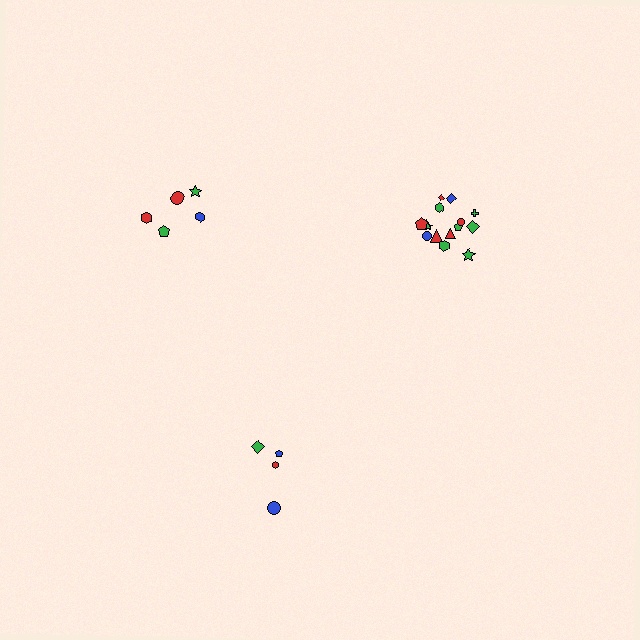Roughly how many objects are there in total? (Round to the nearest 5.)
Roughly 25 objects in total.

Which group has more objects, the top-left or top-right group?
The top-right group.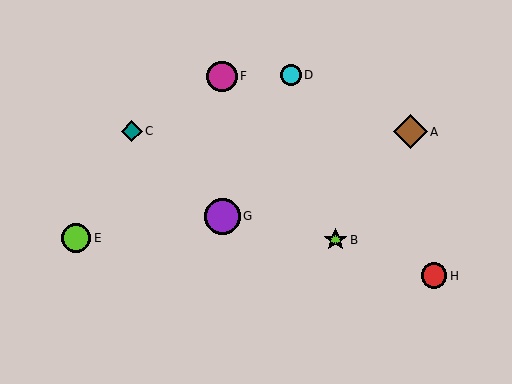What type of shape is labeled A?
Shape A is a brown diamond.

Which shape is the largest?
The purple circle (labeled G) is the largest.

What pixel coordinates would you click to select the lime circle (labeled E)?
Click at (76, 238) to select the lime circle E.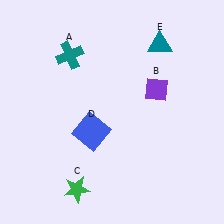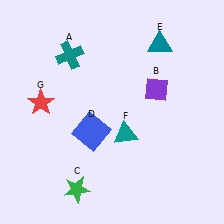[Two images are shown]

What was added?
A teal triangle (F), a red star (G) were added in Image 2.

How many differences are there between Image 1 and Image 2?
There are 2 differences between the two images.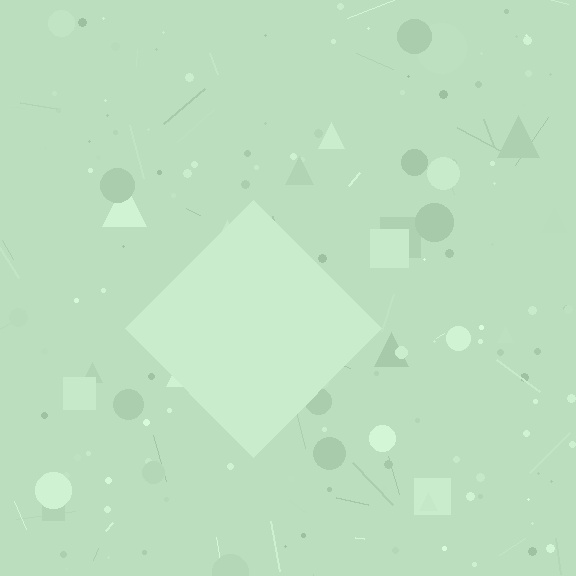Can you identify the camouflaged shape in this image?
The camouflaged shape is a diamond.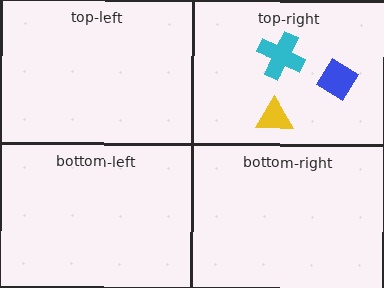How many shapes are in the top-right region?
3.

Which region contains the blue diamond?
The top-right region.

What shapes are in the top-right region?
The yellow triangle, the blue diamond, the cyan cross.